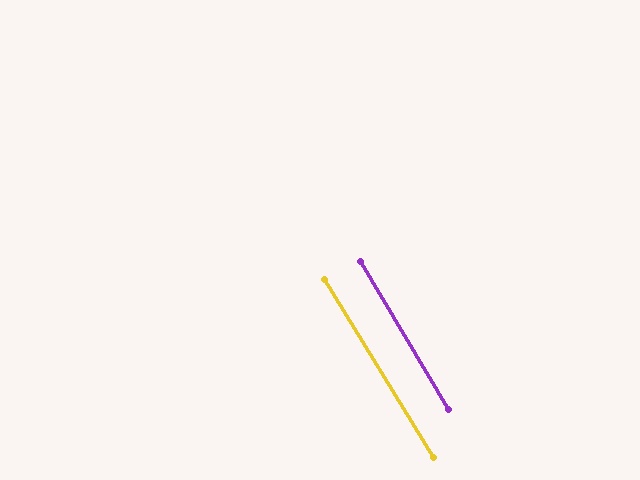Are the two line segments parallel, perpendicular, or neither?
Parallel — their directions differ by only 0.7°.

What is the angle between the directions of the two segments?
Approximately 1 degree.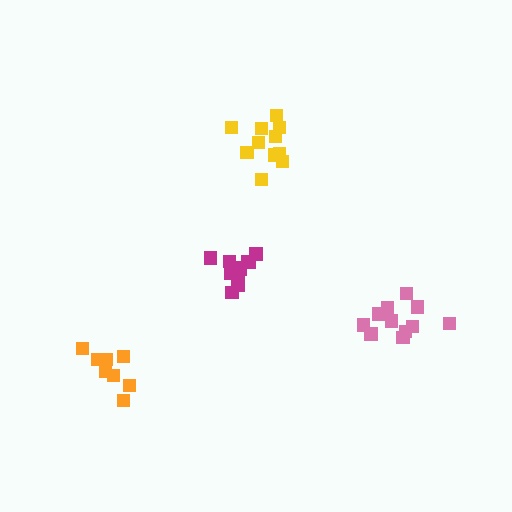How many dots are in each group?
Group 1: 11 dots, Group 2: 11 dots, Group 3: 8 dots, Group 4: 11 dots (41 total).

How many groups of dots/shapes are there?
There are 4 groups.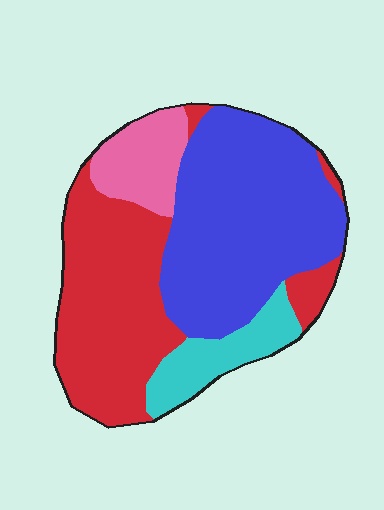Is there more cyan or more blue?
Blue.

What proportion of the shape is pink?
Pink takes up about one tenth (1/10) of the shape.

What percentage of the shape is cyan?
Cyan takes up less than a sixth of the shape.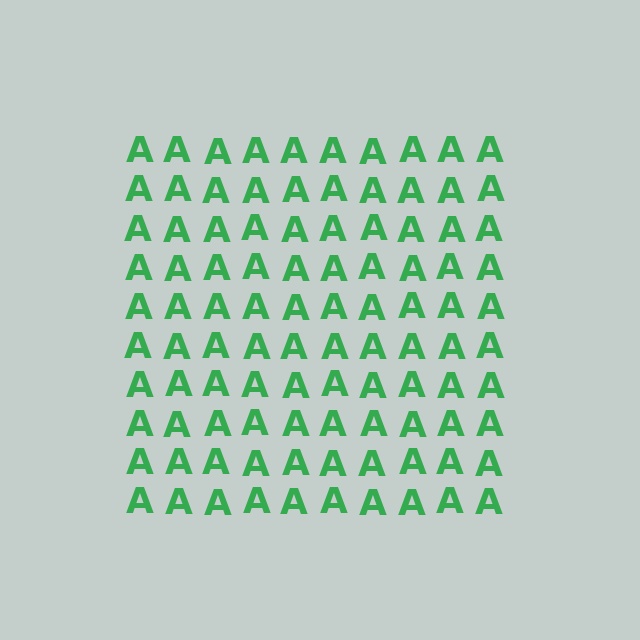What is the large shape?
The large shape is a square.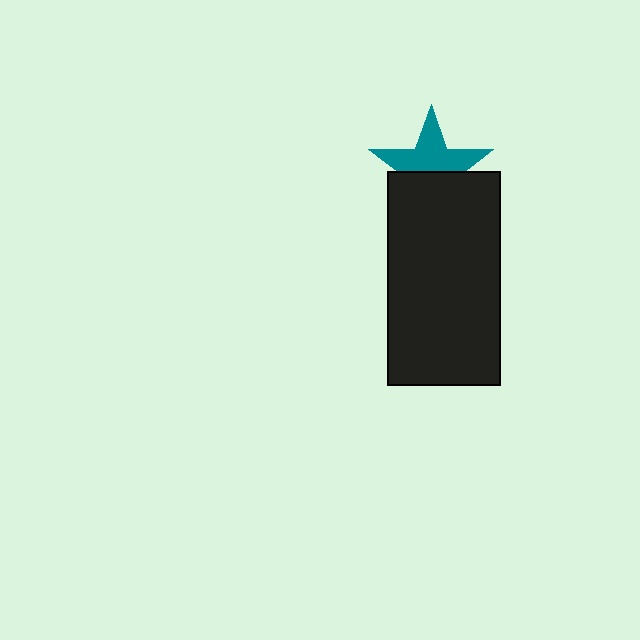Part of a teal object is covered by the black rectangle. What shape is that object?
It is a star.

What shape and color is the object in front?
The object in front is a black rectangle.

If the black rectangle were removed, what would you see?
You would see the complete teal star.